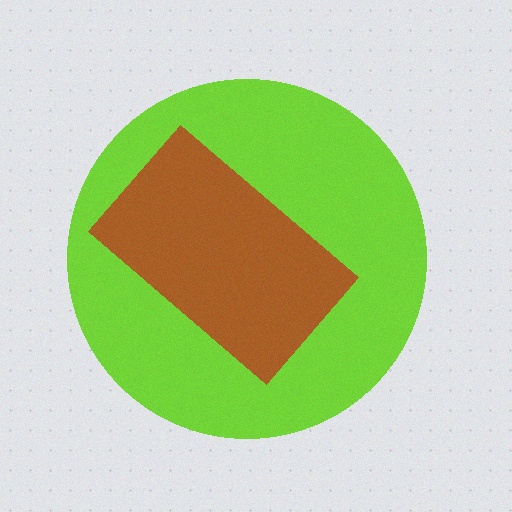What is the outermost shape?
The lime circle.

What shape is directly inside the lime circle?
The brown rectangle.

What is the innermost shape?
The brown rectangle.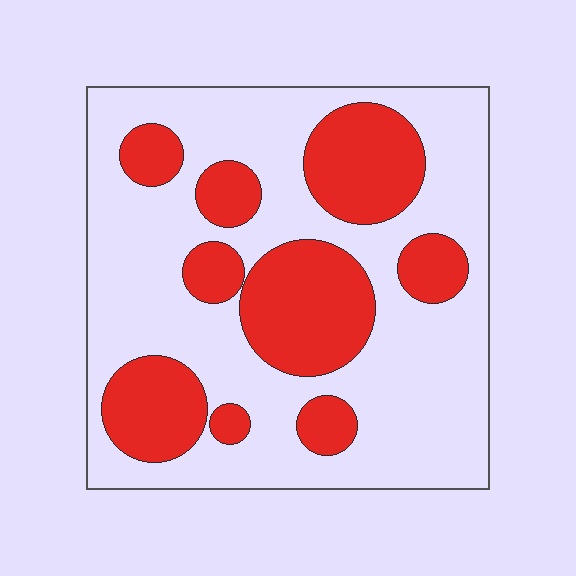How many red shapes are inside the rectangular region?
9.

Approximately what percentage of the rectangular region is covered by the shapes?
Approximately 35%.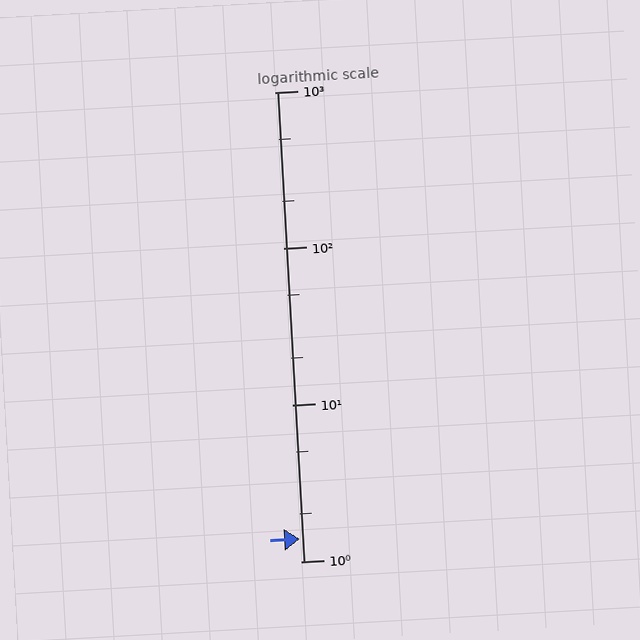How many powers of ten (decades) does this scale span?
The scale spans 3 decades, from 1 to 1000.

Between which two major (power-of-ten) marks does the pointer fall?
The pointer is between 1 and 10.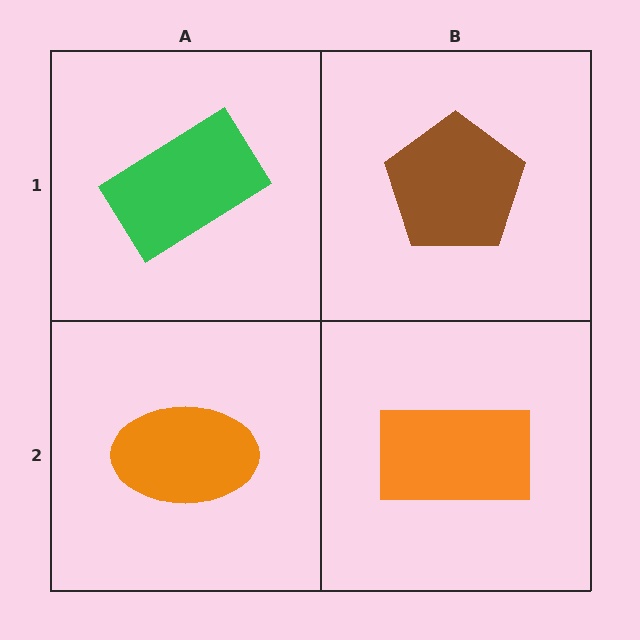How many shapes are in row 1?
2 shapes.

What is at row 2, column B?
An orange rectangle.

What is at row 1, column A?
A green rectangle.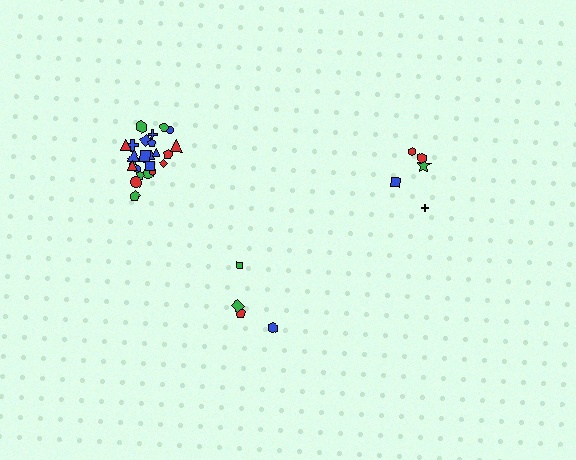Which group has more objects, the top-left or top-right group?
The top-left group.